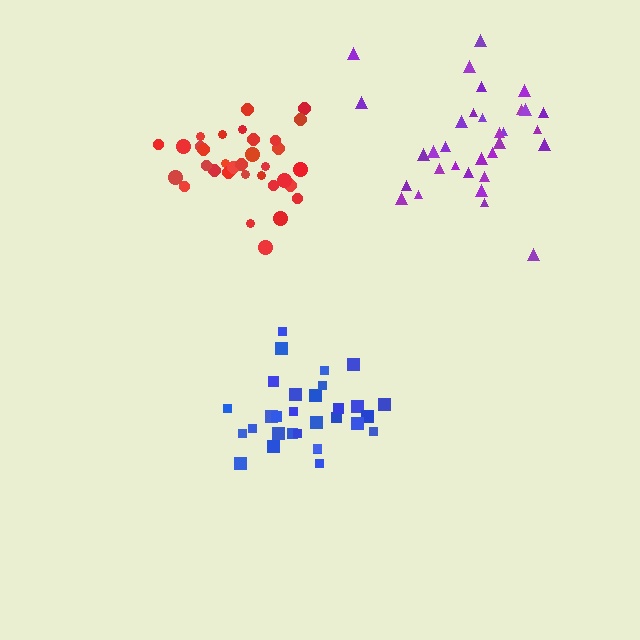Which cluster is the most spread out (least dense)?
Purple.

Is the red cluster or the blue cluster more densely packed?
Red.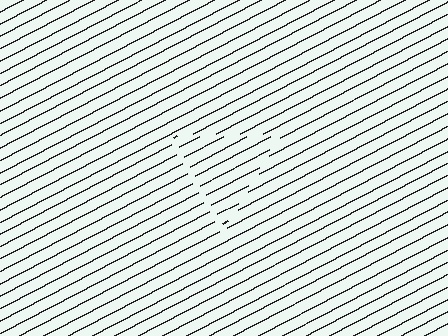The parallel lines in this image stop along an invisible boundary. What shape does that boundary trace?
An illusory triangle. The interior of the shape contains the same grating, shifted by half a period — the contour is defined by the phase discontinuity where line-ends from the inner and outer gratings abut.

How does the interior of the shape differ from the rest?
The interior of the shape contains the same grating, shifted by half a period — the contour is defined by the phase discontinuity where line-ends from the inner and outer gratings abut.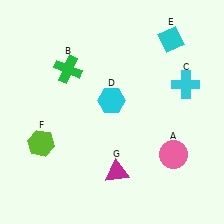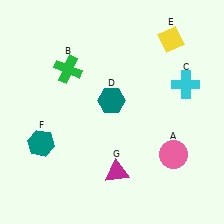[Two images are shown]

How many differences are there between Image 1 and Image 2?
There are 3 differences between the two images.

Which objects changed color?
D changed from cyan to teal. E changed from cyan to yellow. F changed from lime to teal.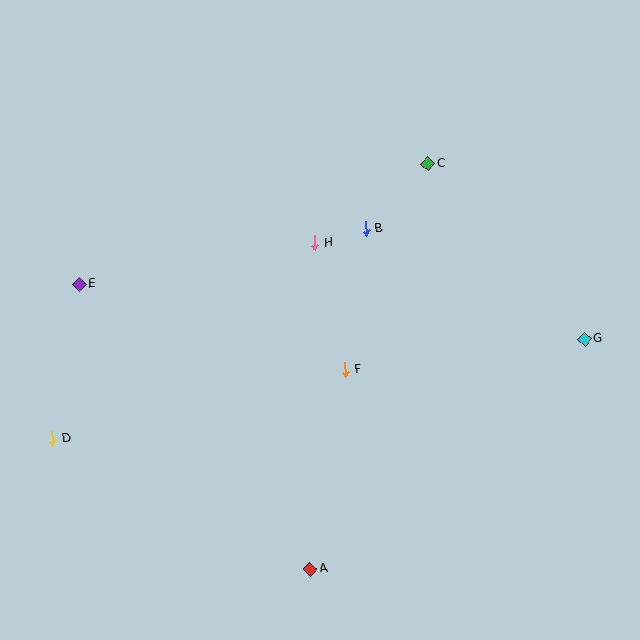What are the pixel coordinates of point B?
Point B is at (365, 228).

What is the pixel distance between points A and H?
The distance between A and H is 327 pixels.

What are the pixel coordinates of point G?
Point G is at (585, 339).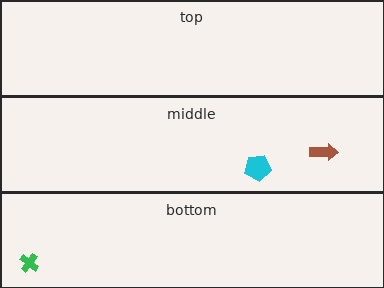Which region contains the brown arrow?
The middle region.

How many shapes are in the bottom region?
1.